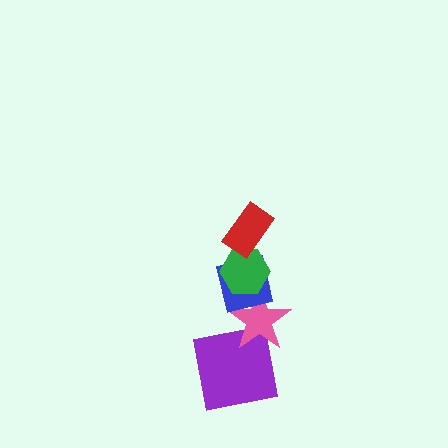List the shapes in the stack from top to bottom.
From top to bottom: the red rectangle, the green hexagon, the blue square, the pink star, the purple square.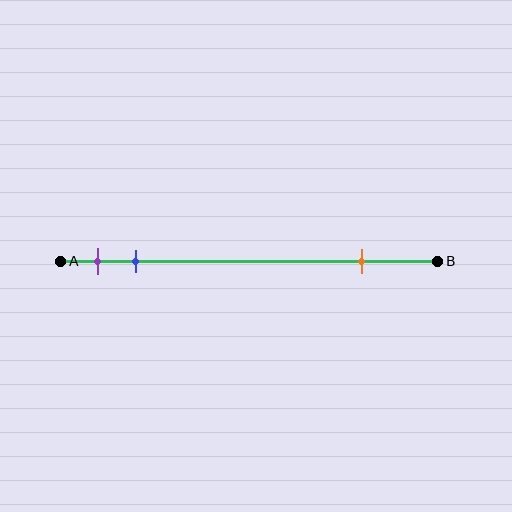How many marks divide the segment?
There are 3 marks dividing the segment.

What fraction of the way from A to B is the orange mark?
The orange mark is approximately 80% (0.8) of the way from A to B.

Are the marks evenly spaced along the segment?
No, the marks are not evenly spaced.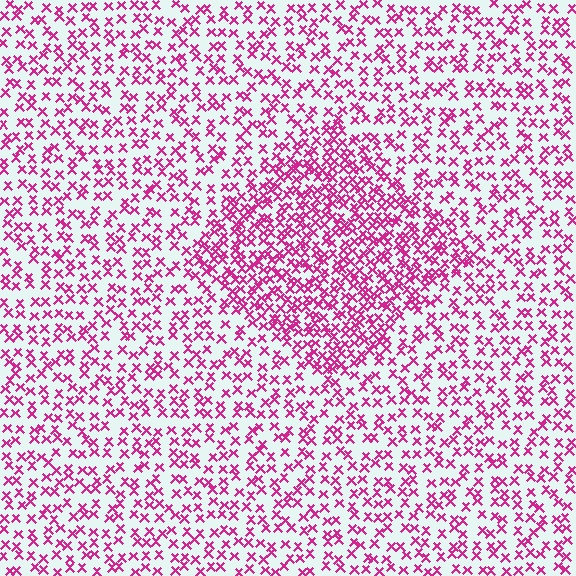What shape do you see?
I see a diamond.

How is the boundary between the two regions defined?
The boundary is defined by a change in element density (approximately 1.9x ratio). All elements are the same color, size, and shape.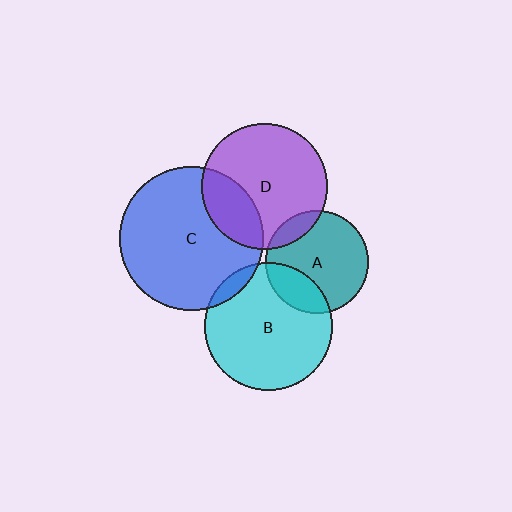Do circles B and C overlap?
Yes.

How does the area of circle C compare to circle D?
Approximately 1.3 times.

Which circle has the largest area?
Circle C (blue).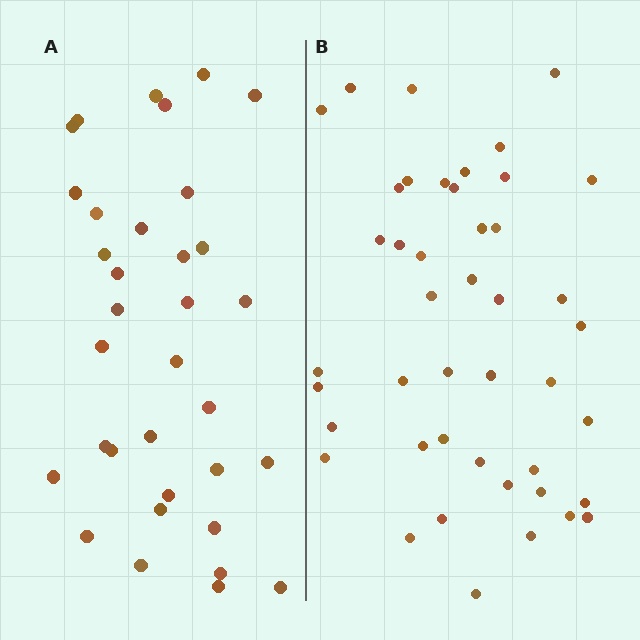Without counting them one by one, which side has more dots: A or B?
Region B (the right region) has more dots.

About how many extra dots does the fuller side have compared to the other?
Region B has roughly 10 or so more dots than region A.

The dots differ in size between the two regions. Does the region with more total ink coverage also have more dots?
No. Region A has more total ink coverage because its dots are larger, but region B actually contains more individual dots. Total area can be misleading — the number of items is what matters here.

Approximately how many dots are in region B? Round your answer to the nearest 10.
About 40 dots. (The exact count is 44, which rounds to 40.)